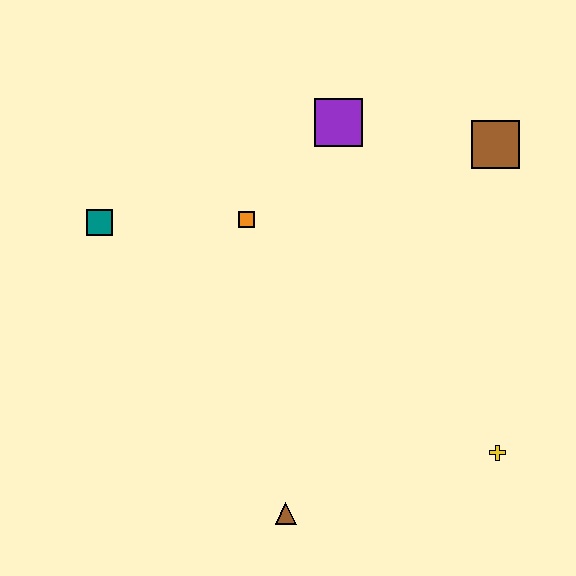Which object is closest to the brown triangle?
The yellow cross is closest to the brown triangle.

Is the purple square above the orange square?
Yes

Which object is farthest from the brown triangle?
The brown square is farthest from the brown triangle.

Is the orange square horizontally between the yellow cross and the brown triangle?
No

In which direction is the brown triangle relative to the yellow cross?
The brown triangle is to the left of the yellow cross.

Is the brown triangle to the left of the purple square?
Yes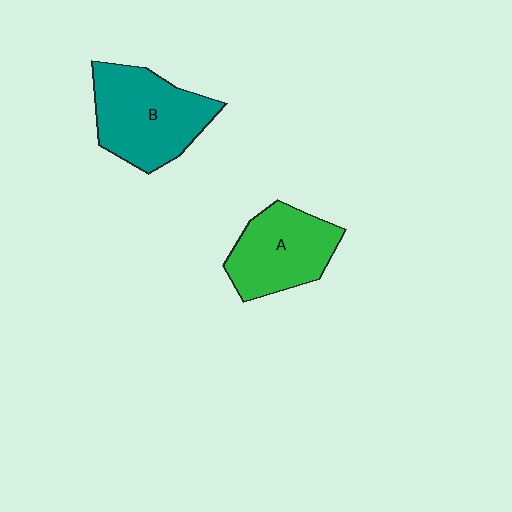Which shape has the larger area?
Shape B (teal).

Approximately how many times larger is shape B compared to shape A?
Approximately 1.2 times.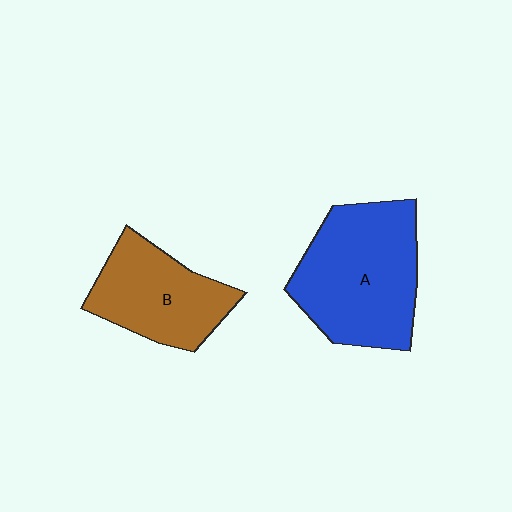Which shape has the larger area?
Shape A (blue).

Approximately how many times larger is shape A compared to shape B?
Approximately 1.4 times.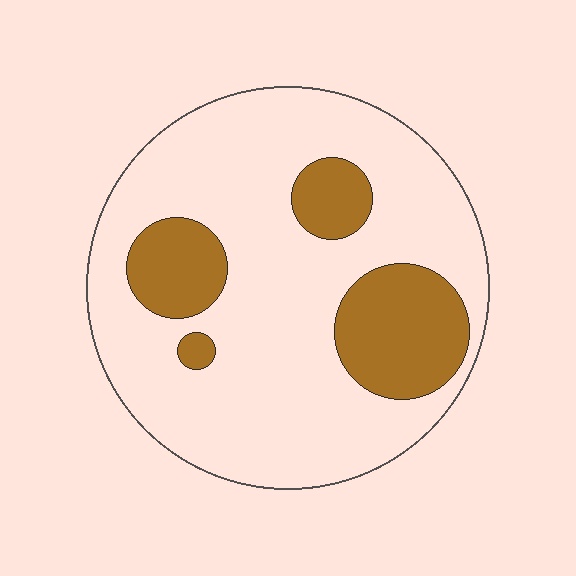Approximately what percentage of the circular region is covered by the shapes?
Approximately 25%.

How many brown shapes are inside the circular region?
4.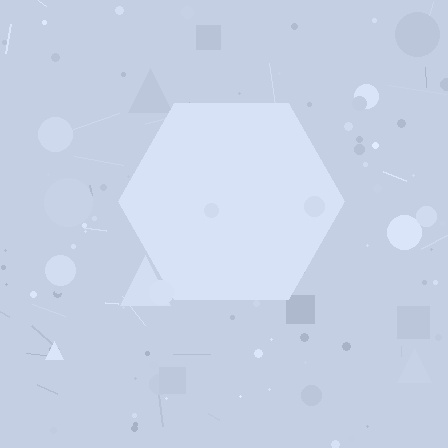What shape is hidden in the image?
A hexagon is hidden in the image.